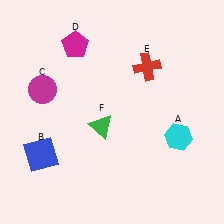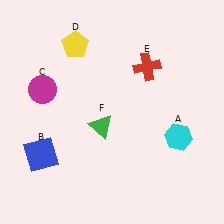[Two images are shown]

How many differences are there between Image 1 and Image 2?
There is 1 difference between the two images.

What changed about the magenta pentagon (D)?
In Image 1, D is magenta. In Image 2, it changed to yellow.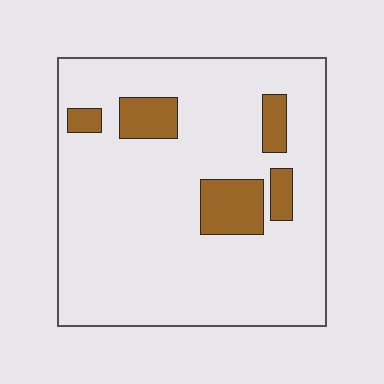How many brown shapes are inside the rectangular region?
5.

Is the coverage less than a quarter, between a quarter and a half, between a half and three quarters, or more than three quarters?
Less than a quarter.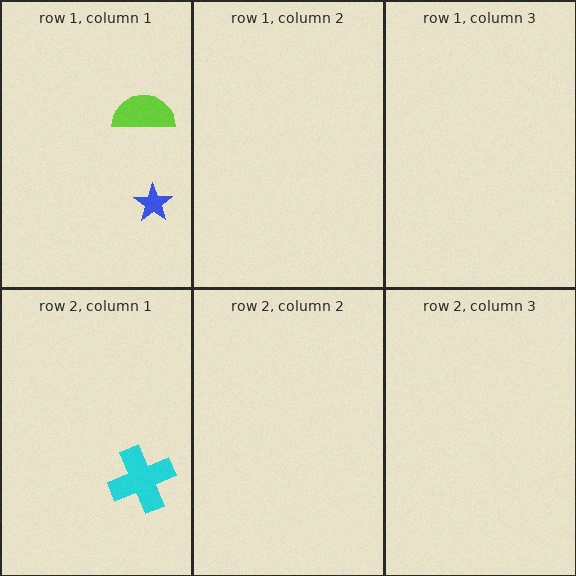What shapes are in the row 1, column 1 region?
The blue star, the lime semicircle.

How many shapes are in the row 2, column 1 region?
1.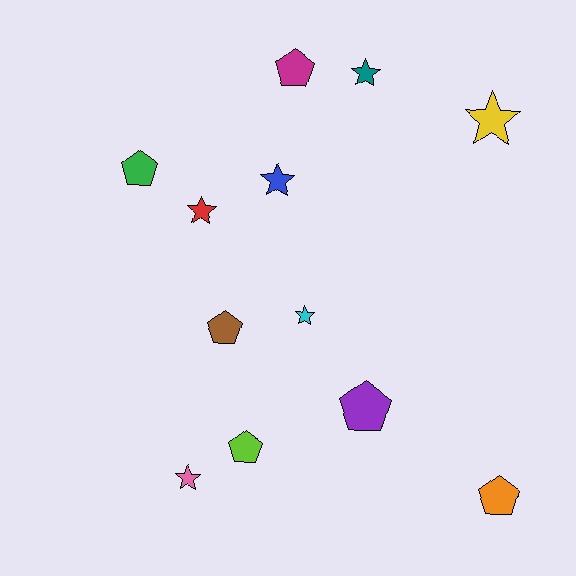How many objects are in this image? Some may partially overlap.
There are 12 objects.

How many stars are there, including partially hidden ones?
There are 6 stars.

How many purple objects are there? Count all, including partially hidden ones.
There is 1 purple object.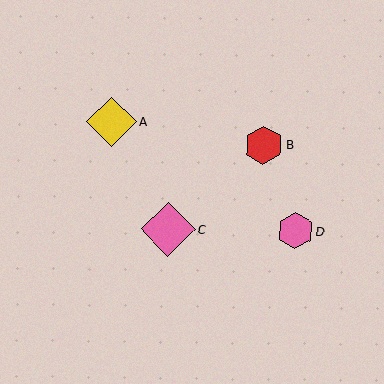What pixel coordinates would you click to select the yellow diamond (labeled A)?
Click at (111, 122) to select the yellow diamond A.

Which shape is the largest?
The pink diamond (labeled C) is the largest.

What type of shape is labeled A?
Shape A is a yellow diamond.